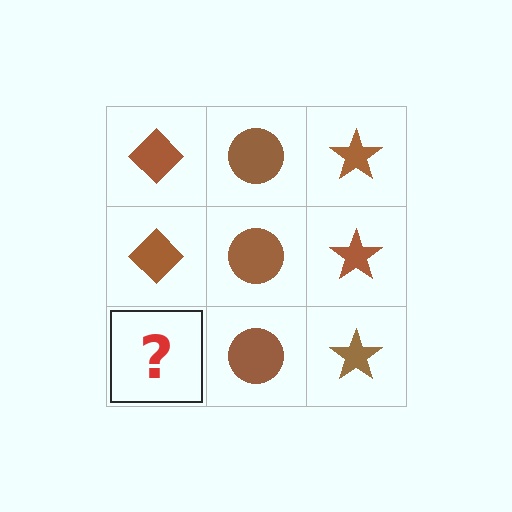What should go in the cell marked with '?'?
The missing cell should contain a brown diamond.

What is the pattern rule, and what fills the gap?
The rule is that each column has a consistent shape. The gap should be filled with a brown diamond.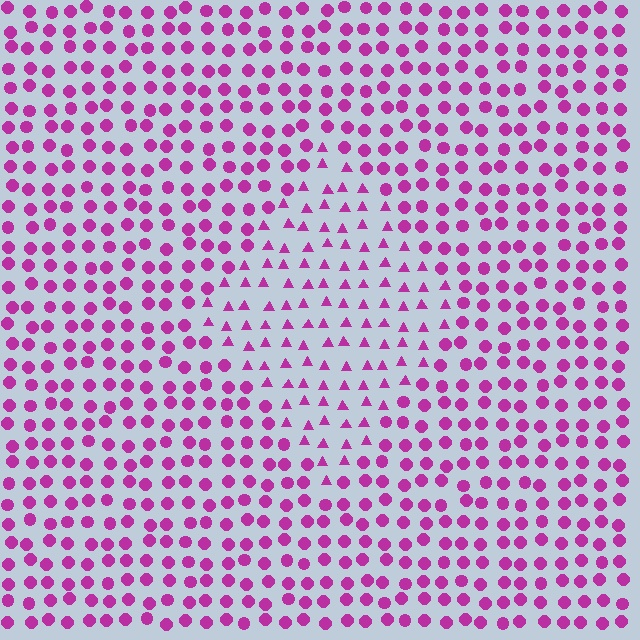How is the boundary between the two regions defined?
The boundary is defined by a change in element shape: triangles inside vs. circles outside. All elements share the same color and spacing.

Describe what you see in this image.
The image is filled with small magenta elements arranged in a uniform grid. A diamond-shaped region contains triangles, while the surrounding area contains circles. The boundary is defined purely by the change in element shape.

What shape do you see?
I see a diamond.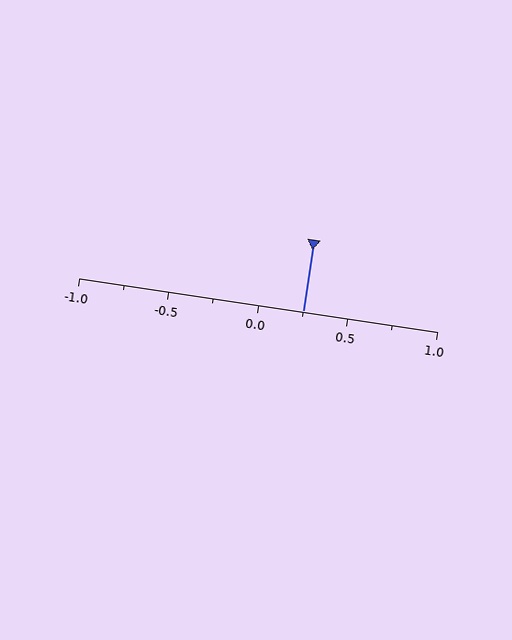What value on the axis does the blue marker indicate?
The marker indicates approximately 0.25.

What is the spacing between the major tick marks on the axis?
The major ticks are spaced 0.5 apart.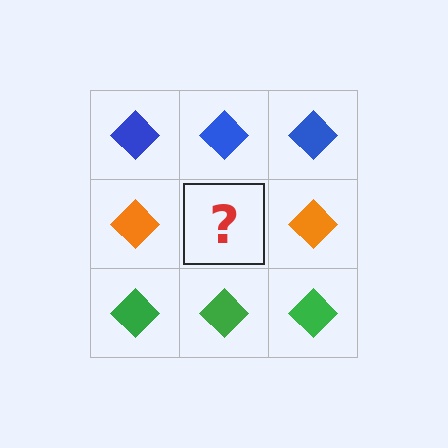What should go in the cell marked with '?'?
The missing cell should contain an orange diamond.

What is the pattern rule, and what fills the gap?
The rule is that each row has a consistent color. The gap should be filled with an orange diamond.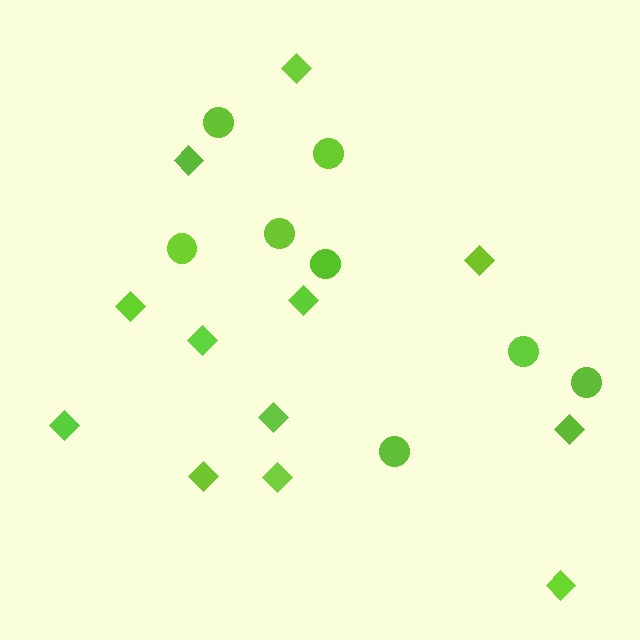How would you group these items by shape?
There are 2 groups: one group of circles (8) and one group of diamonds (12).